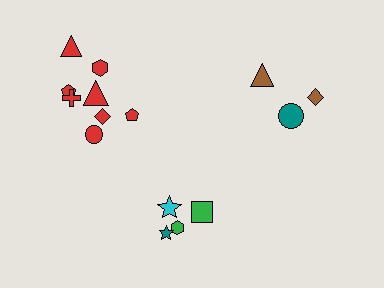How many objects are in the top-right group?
There are 3 objects.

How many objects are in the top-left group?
There are 8 objects.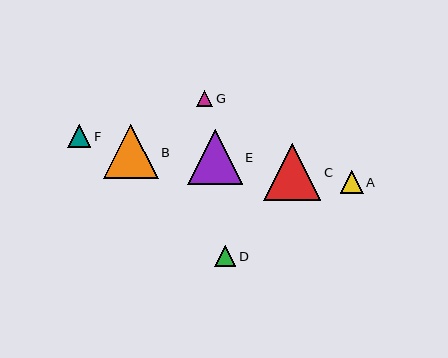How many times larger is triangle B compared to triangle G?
Triangle B is approximately 3.3 times the size of triangle G.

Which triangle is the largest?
Triangle C is the largest with a size of approximately 57 pixels.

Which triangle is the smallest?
Triangle G is the smallest with a size of approximately 17 pixels.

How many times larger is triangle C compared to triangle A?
Triangle C is approximately 2.5 times the size of triangle A.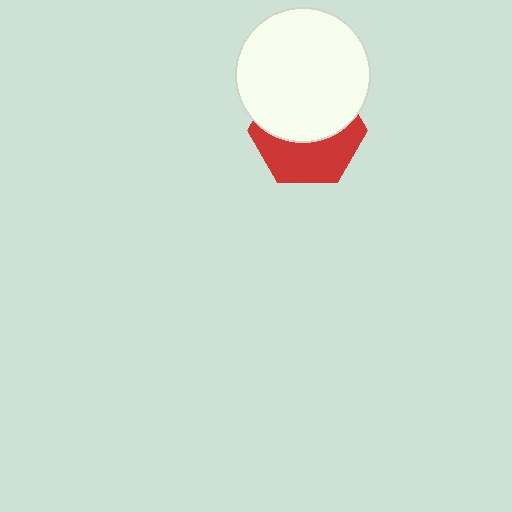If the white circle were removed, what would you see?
You would see the complete red hexagon.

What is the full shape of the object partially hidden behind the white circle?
The partially hidden object is a red hexagon.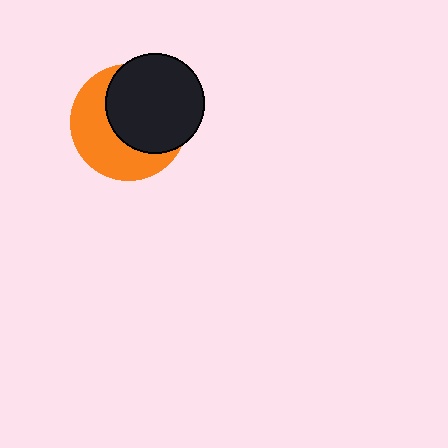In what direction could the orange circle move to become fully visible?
The orange circle could move toward the lower-left. That would shift it out from behind the black circle entirely.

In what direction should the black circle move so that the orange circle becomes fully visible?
The black circle should move toward the upper-right. That is the shortest direction to clear the overlap and leave the orange circle fully visible.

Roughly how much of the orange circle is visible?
About half of it is visible (roughly 47%).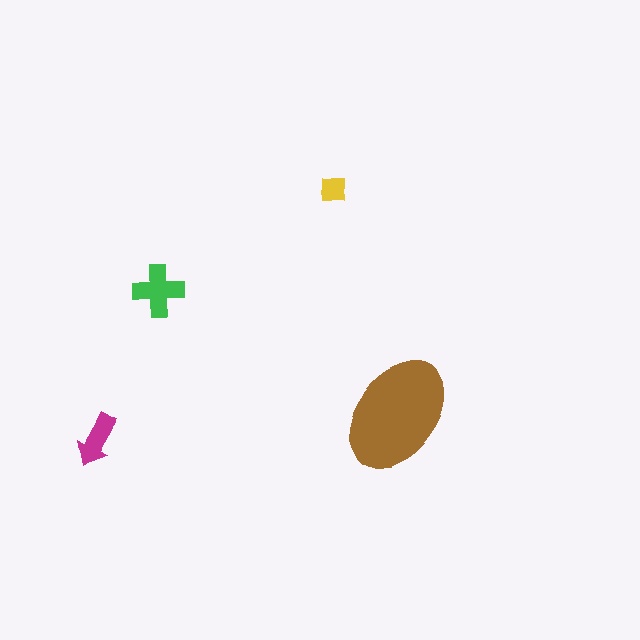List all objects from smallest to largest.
The yellow square, the magenta arrow, the green cross, the brown ellipse.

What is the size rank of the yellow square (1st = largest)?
4th.